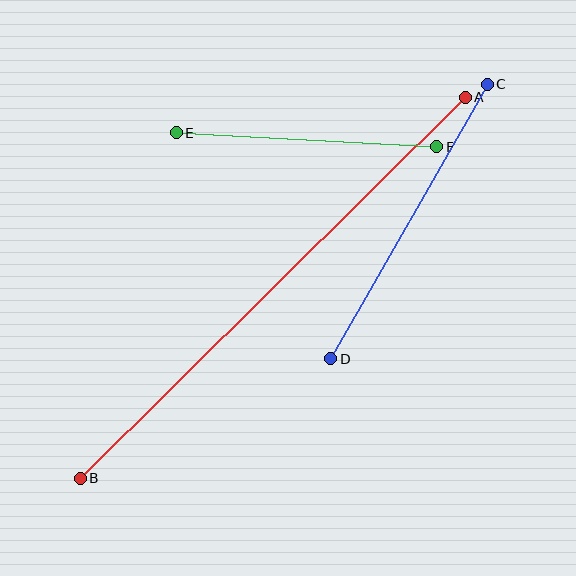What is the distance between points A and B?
The distance is approximately 542 pixels.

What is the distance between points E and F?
The distance is approximately 261 pixels.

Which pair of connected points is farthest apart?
Points A and B are farthest apart.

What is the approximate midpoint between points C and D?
The midpoint is at approximately (409, 221) pixels.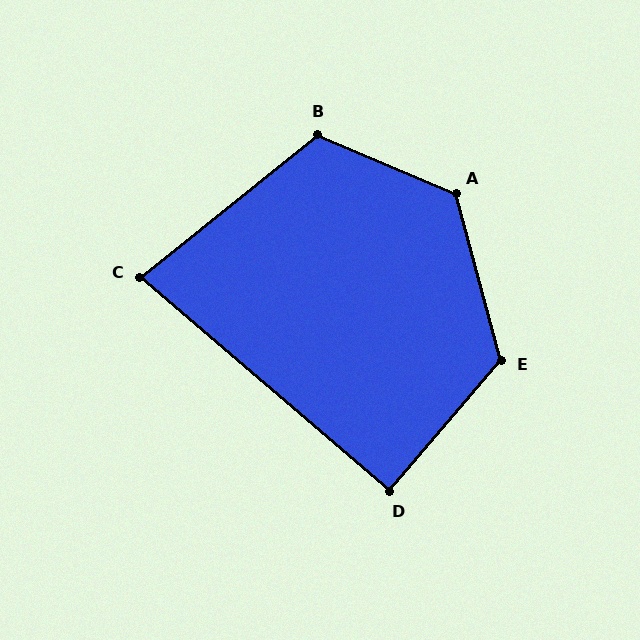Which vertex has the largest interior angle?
A, at approximately 128 degrees.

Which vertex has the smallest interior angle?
C, at approximately 79 degrees.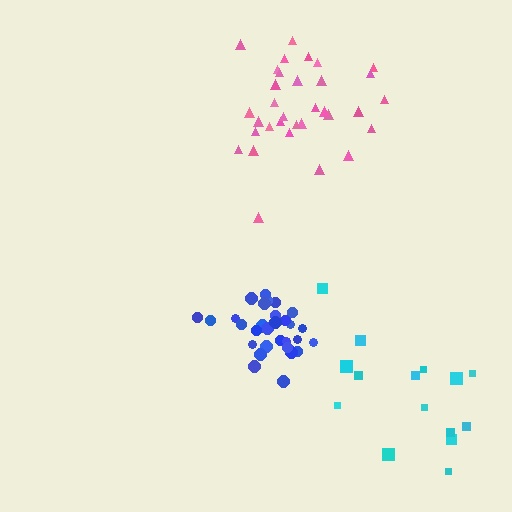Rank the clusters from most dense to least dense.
blue, pink, cyan.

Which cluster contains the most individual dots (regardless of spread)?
Pink (33).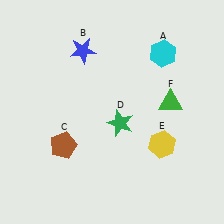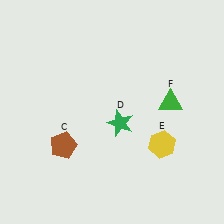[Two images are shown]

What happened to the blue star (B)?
The blue star (B) was removed in Image 2. It was in the top-left area of Image 1.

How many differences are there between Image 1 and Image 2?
There are 2 differences between the two images.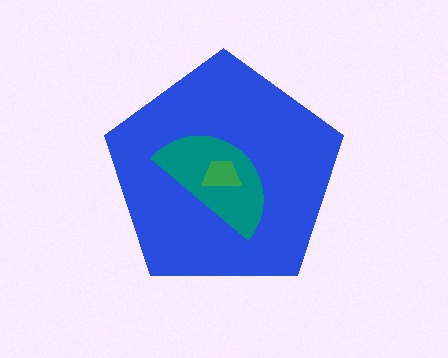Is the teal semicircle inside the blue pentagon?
Yes.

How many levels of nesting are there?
3.